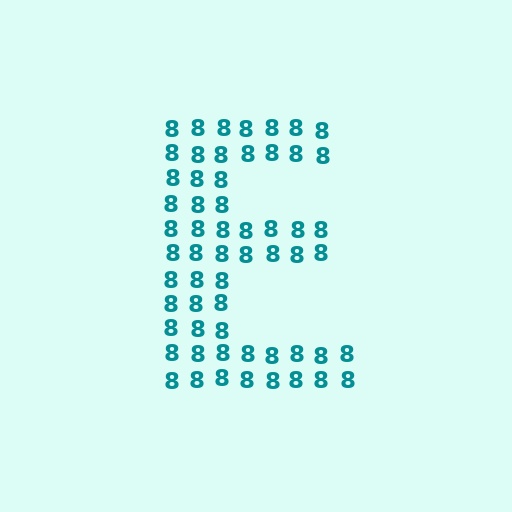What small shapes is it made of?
It is made of small digit 8's.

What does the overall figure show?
The overall figure shows the letter E.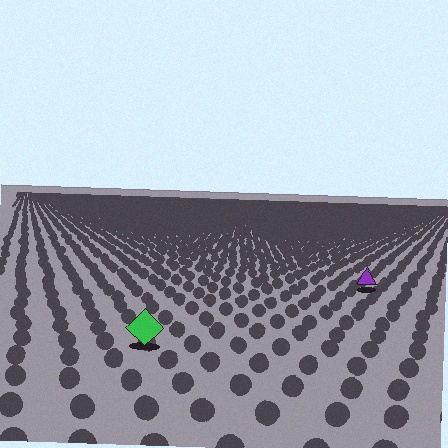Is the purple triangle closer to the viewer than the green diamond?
No. The green diamond is closer — you can tell from the texture gradient: the ground texture is coarser near it.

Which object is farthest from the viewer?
The purple triangle is farthest from the viewer. It appears smaller and the ground texture around it is denser.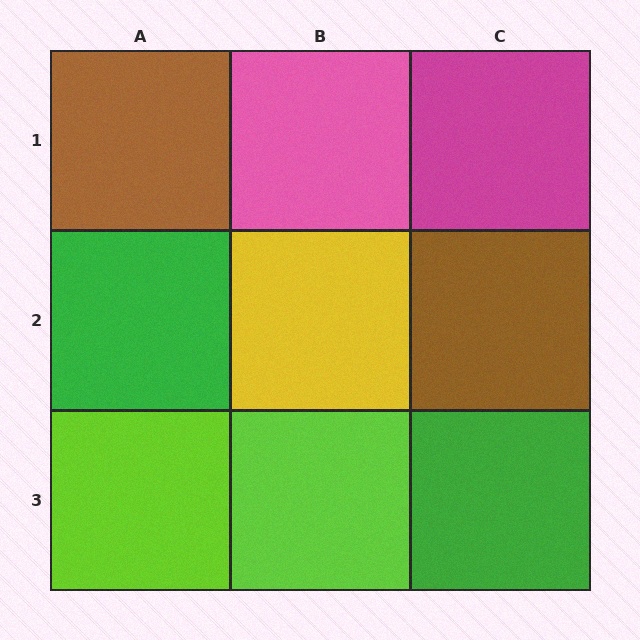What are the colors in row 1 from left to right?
Brown, pink, magenta.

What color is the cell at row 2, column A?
Green.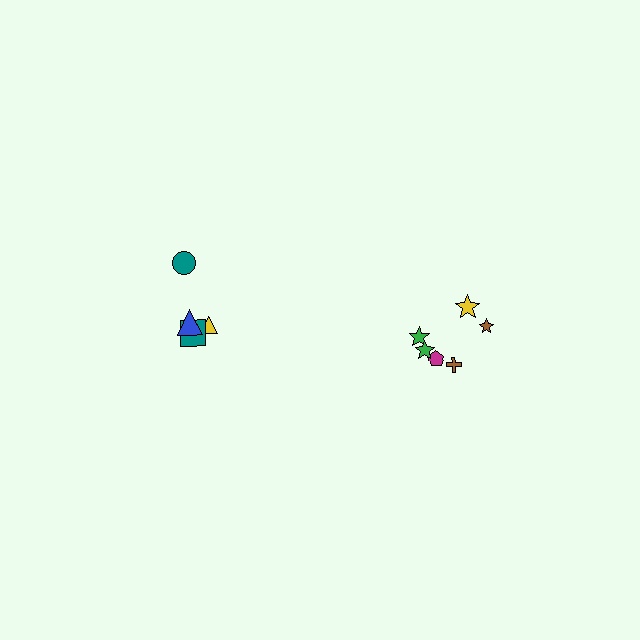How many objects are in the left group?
There are 4 objects.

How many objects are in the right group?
There are 6 objects.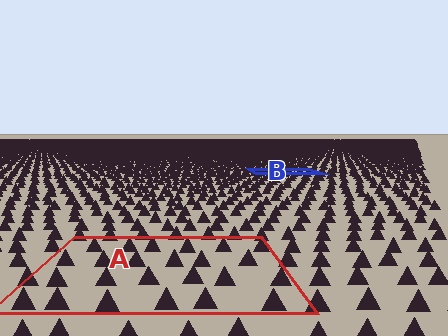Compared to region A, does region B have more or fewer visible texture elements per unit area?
Region B has more texture elements per unit area — they are packed more densely because it is farther away.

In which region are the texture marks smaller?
The texture marks are smaller in region B, because it is farther away.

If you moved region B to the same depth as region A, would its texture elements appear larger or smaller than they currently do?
They would appear larger. At a closer depth, the same texture elements are projected at a bigger on-screen size.